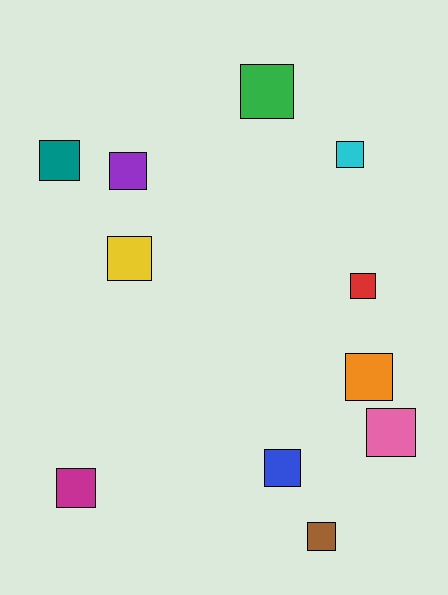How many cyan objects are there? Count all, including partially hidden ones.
There is 1 cyan object.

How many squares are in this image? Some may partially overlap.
There are 11 squares.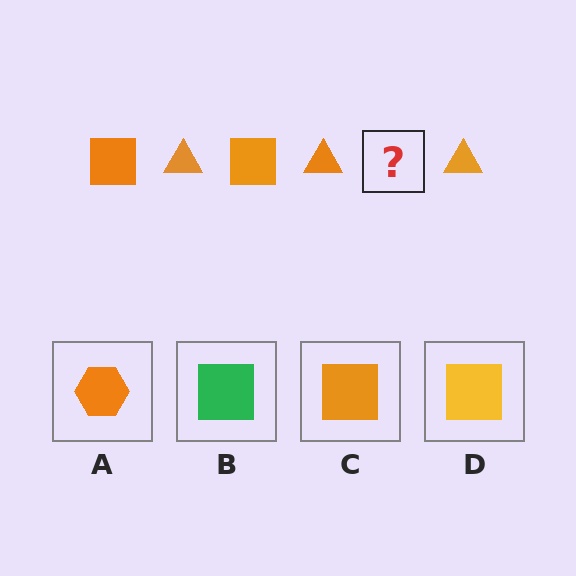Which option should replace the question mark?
Option C.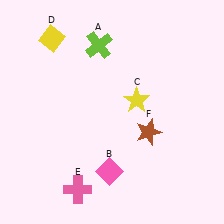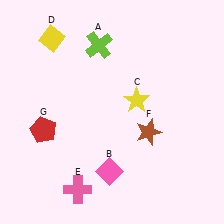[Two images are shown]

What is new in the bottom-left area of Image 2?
A red pentagon (G) was added in the bottom-left area of Image 2.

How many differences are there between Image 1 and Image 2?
There is 1 difference between the two images.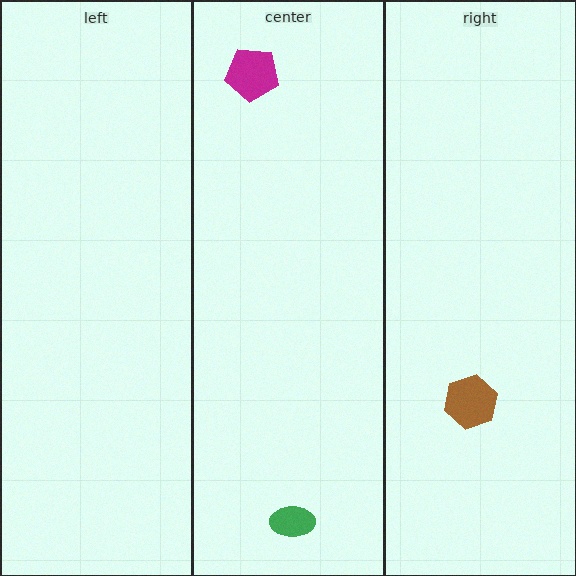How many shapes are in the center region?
2.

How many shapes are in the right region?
1.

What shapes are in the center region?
The green ellipse, the magenta pentagon.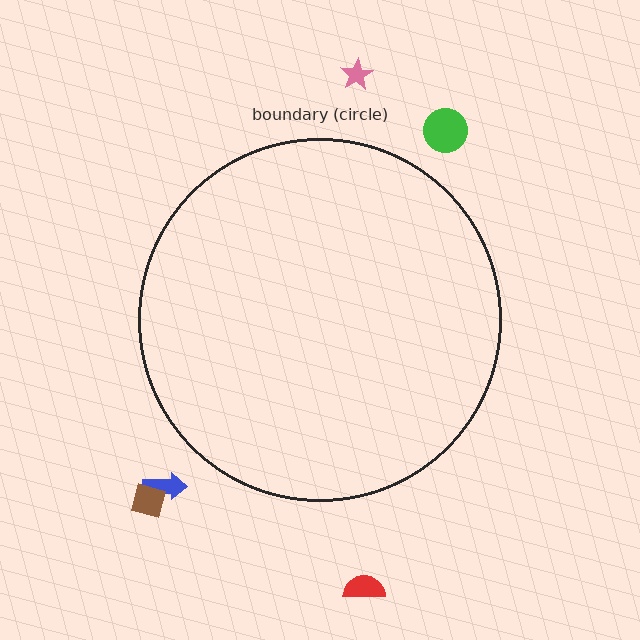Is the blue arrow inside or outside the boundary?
Outside.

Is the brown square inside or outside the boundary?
Outside.